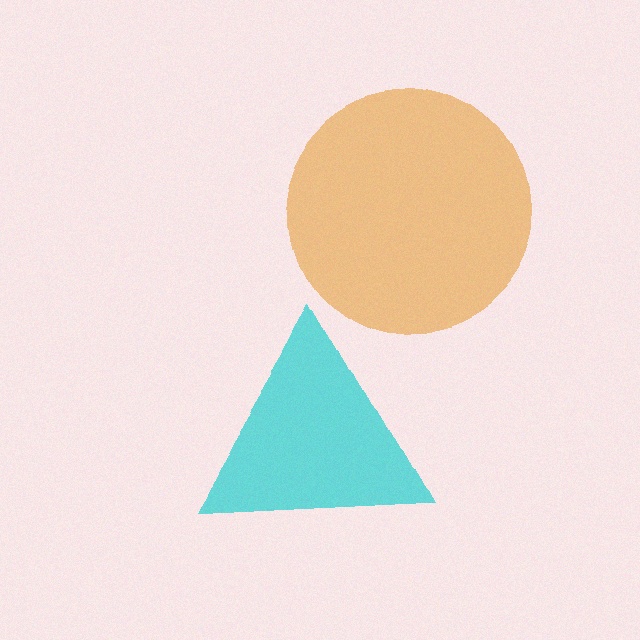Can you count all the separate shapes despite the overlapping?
Yes, there are 2 separate shapes.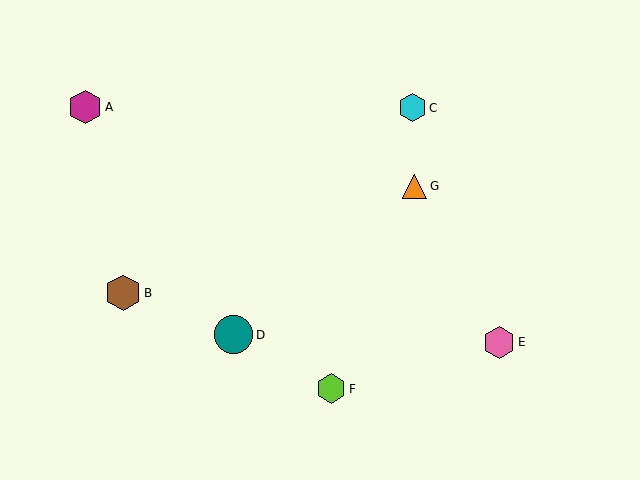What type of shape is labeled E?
Shape E is a pink hexagon.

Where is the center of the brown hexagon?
The center of the brown hexagon is at (123, 293).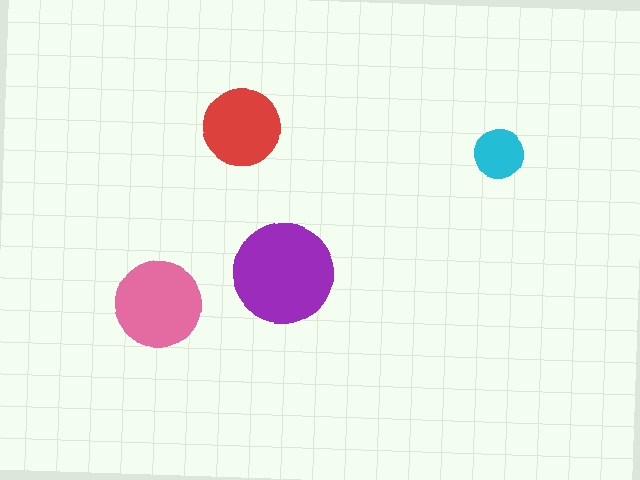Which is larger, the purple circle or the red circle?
The purple one.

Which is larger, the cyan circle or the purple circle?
The purple one.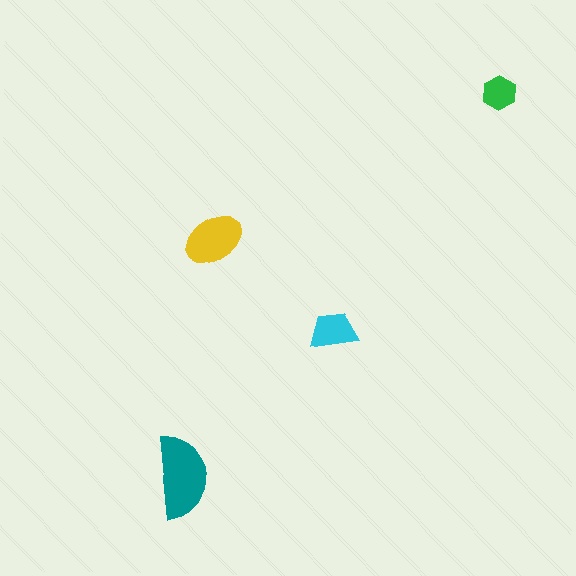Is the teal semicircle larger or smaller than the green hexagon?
Larger.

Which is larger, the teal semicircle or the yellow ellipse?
The teal semicircle.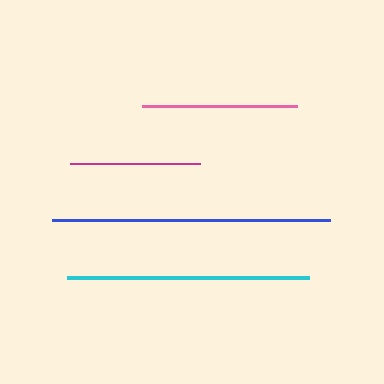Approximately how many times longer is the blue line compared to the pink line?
The blue line is approximately 1.8 times the length of the pink line.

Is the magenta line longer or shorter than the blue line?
The blue line is longer than the magenta line.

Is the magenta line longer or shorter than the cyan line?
The cyan line is longer than the magenta line.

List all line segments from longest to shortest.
From longest to shortest: blue, cyan, pink, magenta.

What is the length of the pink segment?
The pink segment is approximately 156 pixels long.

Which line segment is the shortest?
The magenta line is the shortest at approximately 129 pixels.